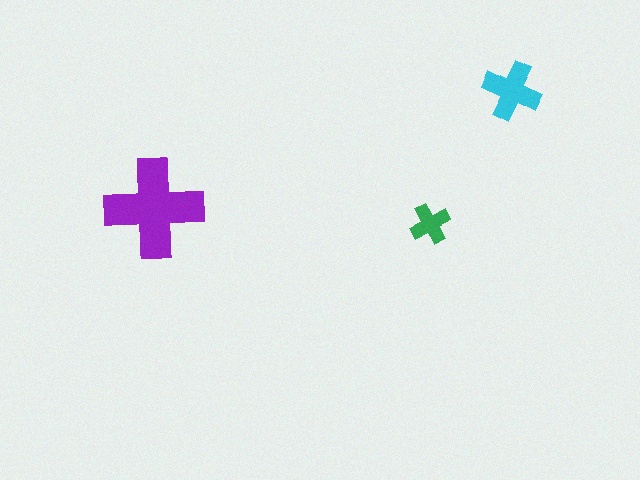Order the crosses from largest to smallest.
the purple one, the cyan one, the green one.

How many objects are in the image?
There are 3 objects in the image.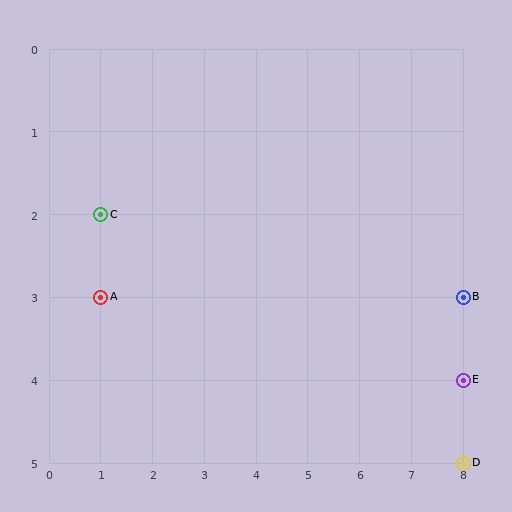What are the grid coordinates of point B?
Point B is at grid coordinates (8, 3).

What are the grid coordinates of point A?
Point A is at grid coordinates (1, 3).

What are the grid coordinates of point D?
Point D is at grid coordinates (8, 5).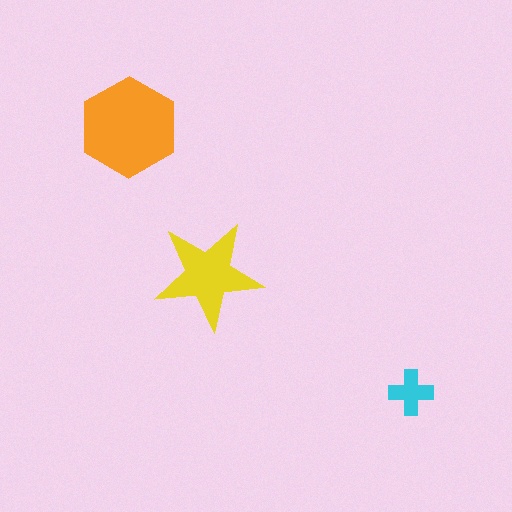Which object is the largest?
The orange hexagon.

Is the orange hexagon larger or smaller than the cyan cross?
Larger.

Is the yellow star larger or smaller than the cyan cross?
Larger.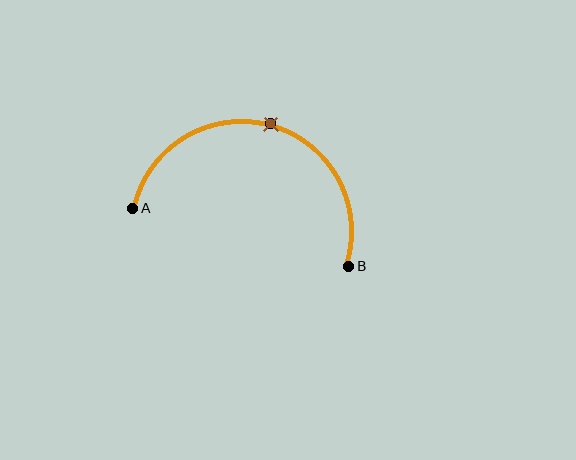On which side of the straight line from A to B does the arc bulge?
The arc bulges above the straight line connecting A and B.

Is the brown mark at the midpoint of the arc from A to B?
Yes. The brown mark lies on the arc at equal arc-length from both A and B — it is the arc midpoint.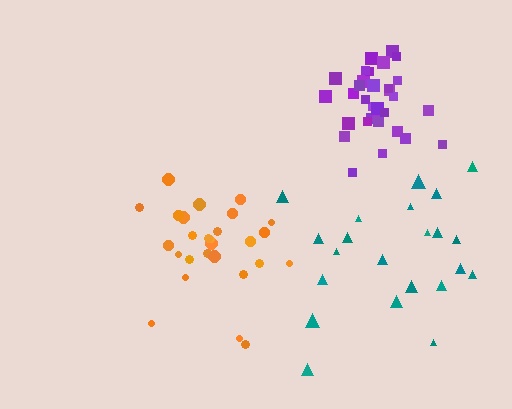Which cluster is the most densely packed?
Purple.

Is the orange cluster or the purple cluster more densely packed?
Purple.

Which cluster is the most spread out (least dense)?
Teal.